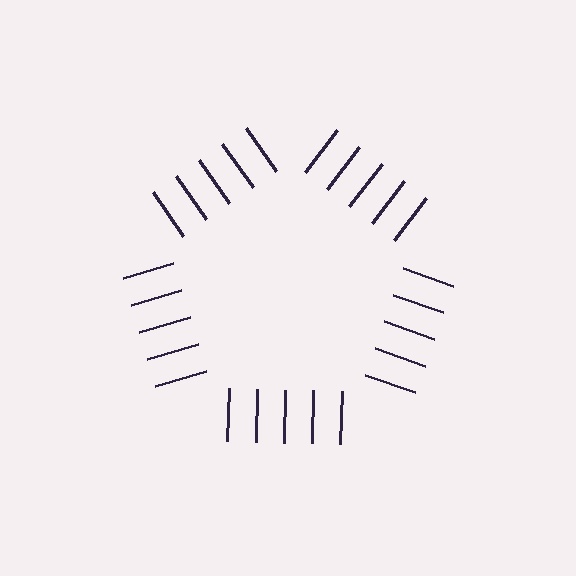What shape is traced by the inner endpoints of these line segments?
An illusory pentagon — the line segments terminate on its edges but no continuous stroke is drawn.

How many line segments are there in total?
25 — 5 along each of the 5 edges.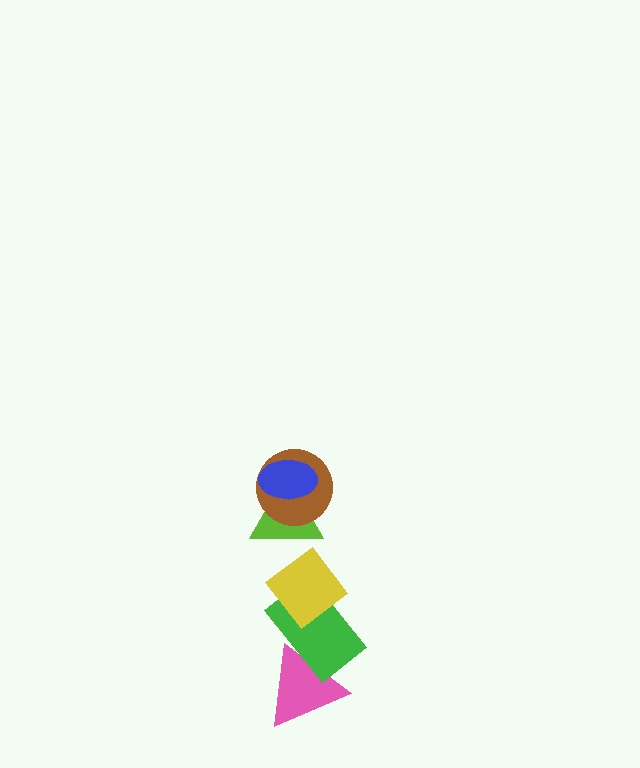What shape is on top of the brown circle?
The blue ellipse is on top of the brown circle.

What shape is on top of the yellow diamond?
The lime triangle is on top of the yellow diamond.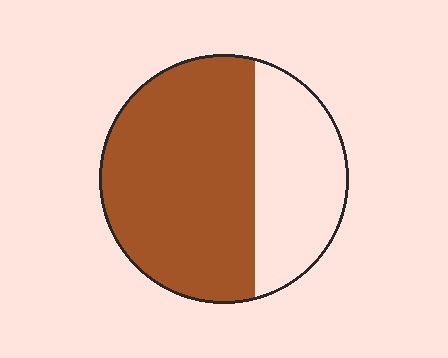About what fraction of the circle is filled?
About two thirds (2/3).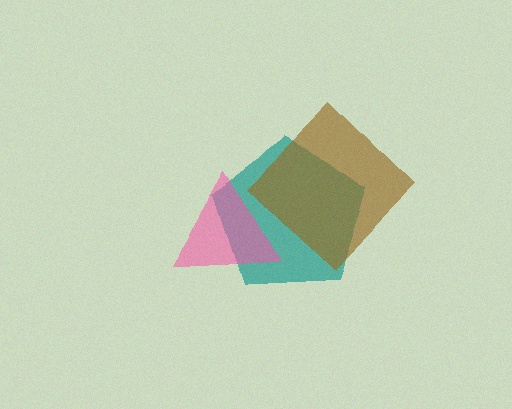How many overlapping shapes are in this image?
There are 3 overlapping shapes in the image.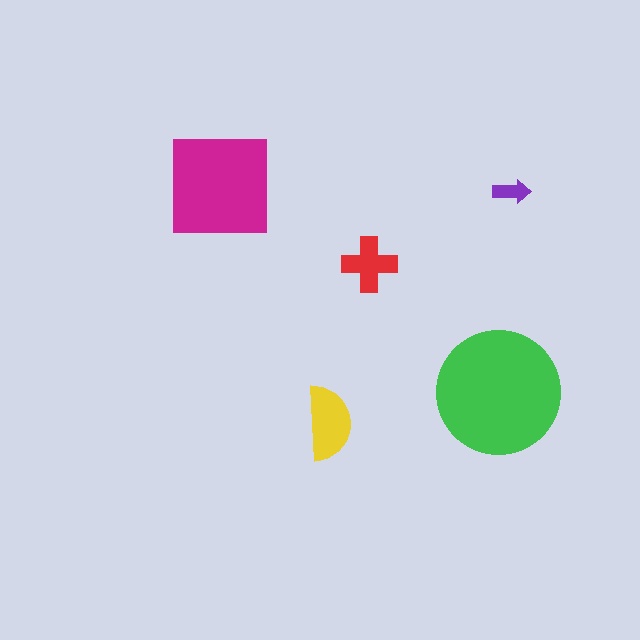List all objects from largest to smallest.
The green circle, the magenta square, the yellow semicircle, the red cross, the purple arrow.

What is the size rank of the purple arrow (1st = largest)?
5th.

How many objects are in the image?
There are 5 objects in the image.